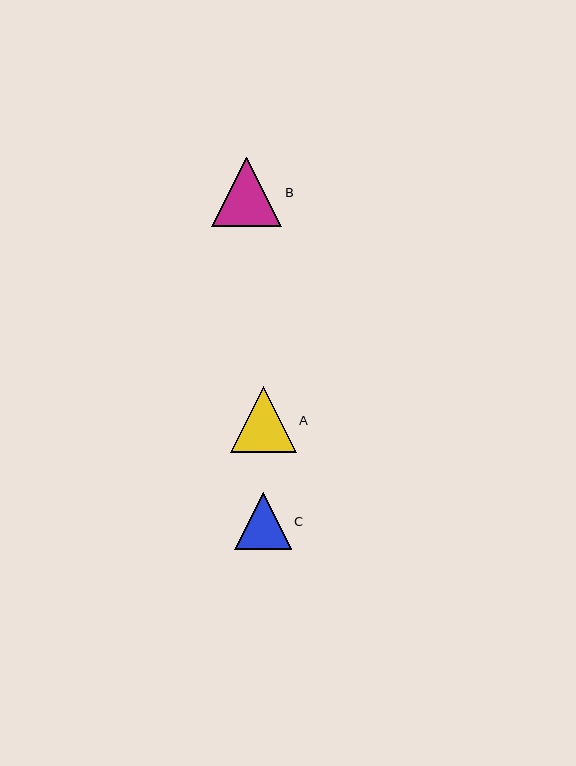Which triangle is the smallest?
Triangle C is the smallest with a size of approximately 57 pixels.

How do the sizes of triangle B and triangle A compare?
Triangle B and triangle A are approximately the same size.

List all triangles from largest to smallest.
From largest to smallest: B, A, C.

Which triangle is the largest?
Triangle B is the largest with a size of approximately 70 pixels.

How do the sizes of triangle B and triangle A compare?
Triangle B and triangle A are approximately the same size.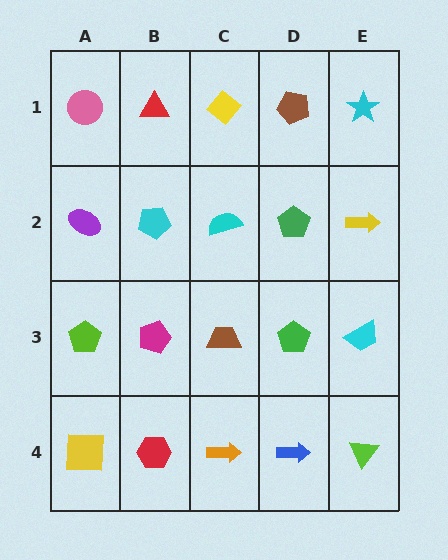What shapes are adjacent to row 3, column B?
A cyan pentagon (row 2, column B), a red hexagon (row 4, column B), a lime pentagon (row 3, column A), a brown trapezoid (row 3, column C).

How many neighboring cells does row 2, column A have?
3.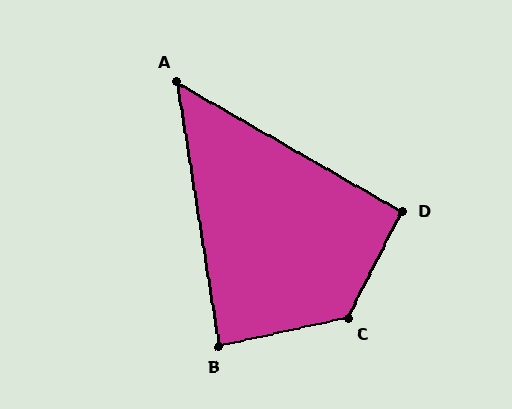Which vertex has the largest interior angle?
C, at approximately 129 degrees.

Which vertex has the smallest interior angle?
A, at approximately 51 degrees.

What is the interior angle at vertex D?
Approximately 93 degrees (approximately right).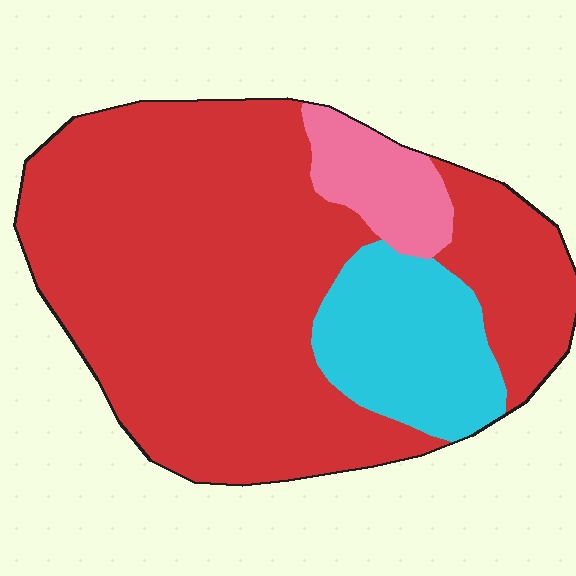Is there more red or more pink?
Red.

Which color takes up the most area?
Red, at roughly 75%.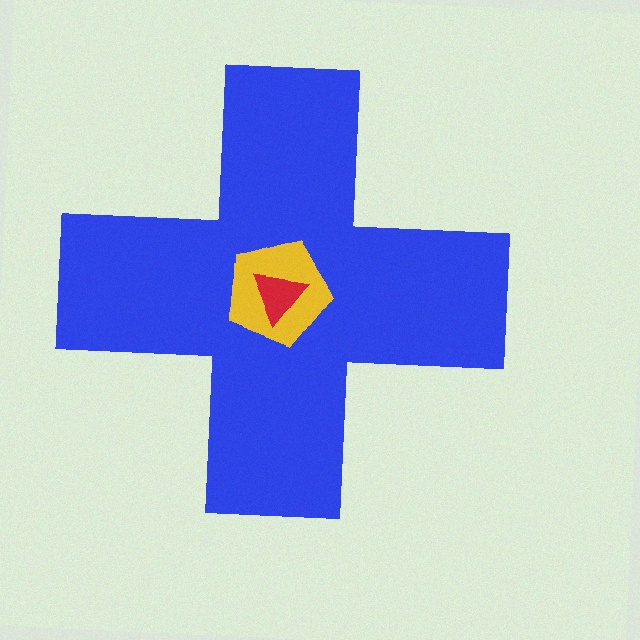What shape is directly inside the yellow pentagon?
The red triangle.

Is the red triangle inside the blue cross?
Yes.